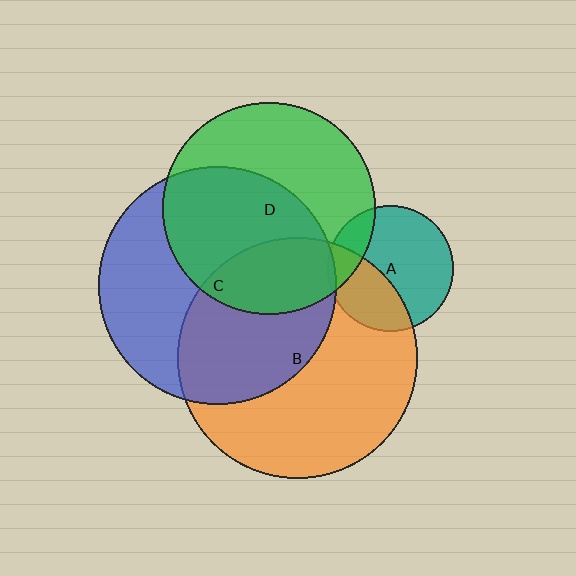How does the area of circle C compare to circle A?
Approximately 3.6 times.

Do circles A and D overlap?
Yes.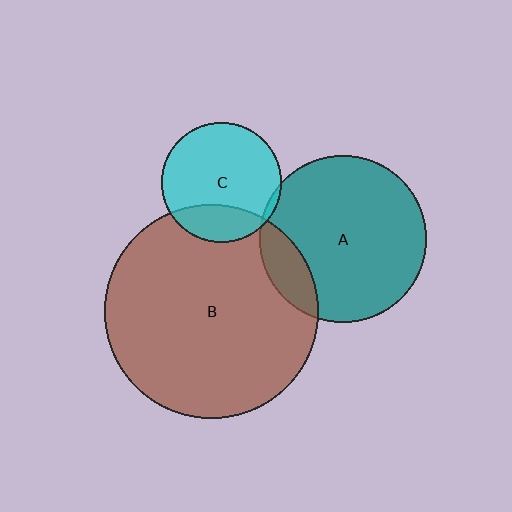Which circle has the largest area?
Circle B (brown).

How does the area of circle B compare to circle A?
Approximately 1.6 times.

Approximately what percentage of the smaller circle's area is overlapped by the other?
Approximately 15%.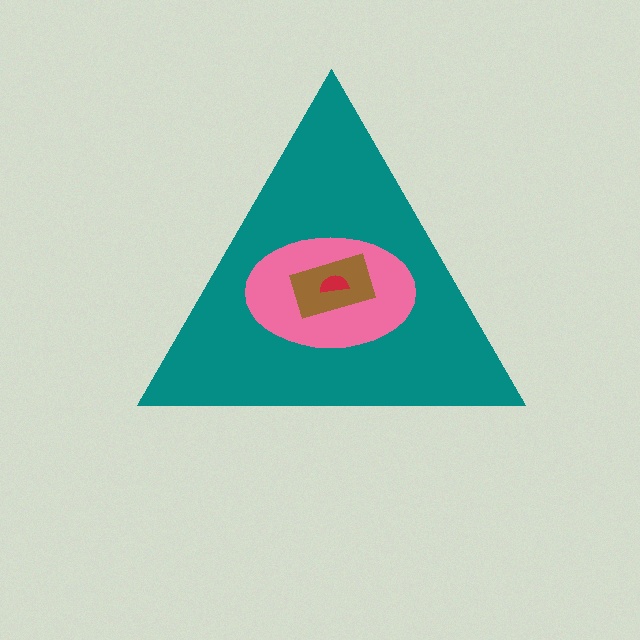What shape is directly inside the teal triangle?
The pink ellipse.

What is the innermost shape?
The red semicircle.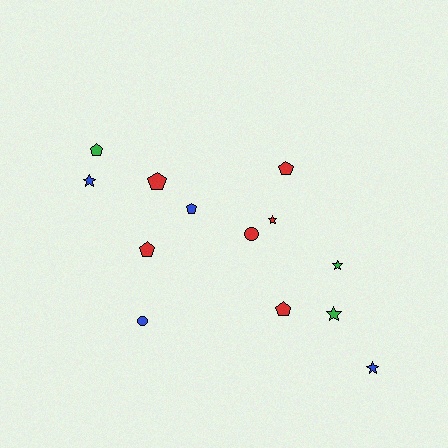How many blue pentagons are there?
There is 1 blue pentagon.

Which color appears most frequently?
Red, with 6 objects.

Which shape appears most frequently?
Pentagon, with 6 objects.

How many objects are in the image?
There are 13 objects.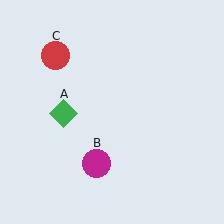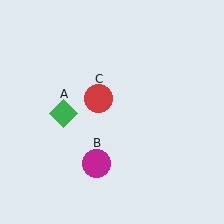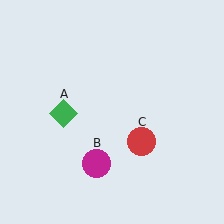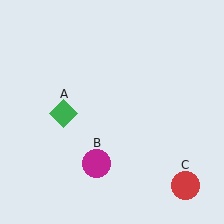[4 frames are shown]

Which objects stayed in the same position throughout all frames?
Green diamond (object A) and magenta circle (object B) remained stationary.